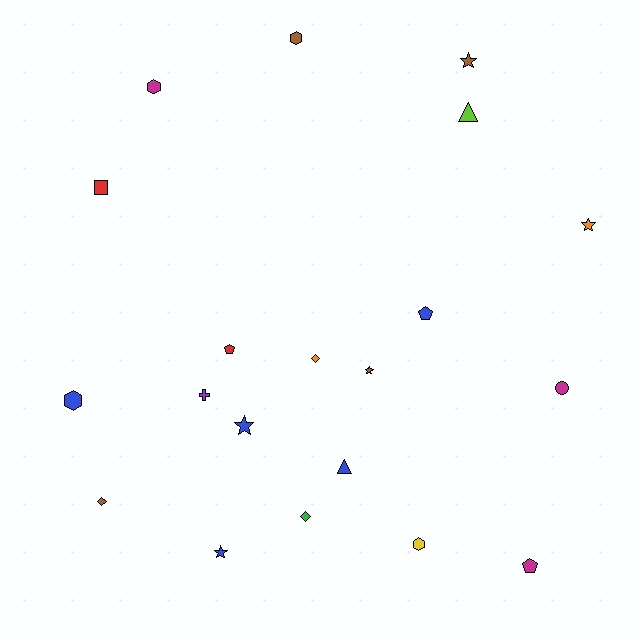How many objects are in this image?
There are 20 objects.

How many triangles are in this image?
There are 2 triangles.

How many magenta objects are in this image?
There are 3 magenta objects.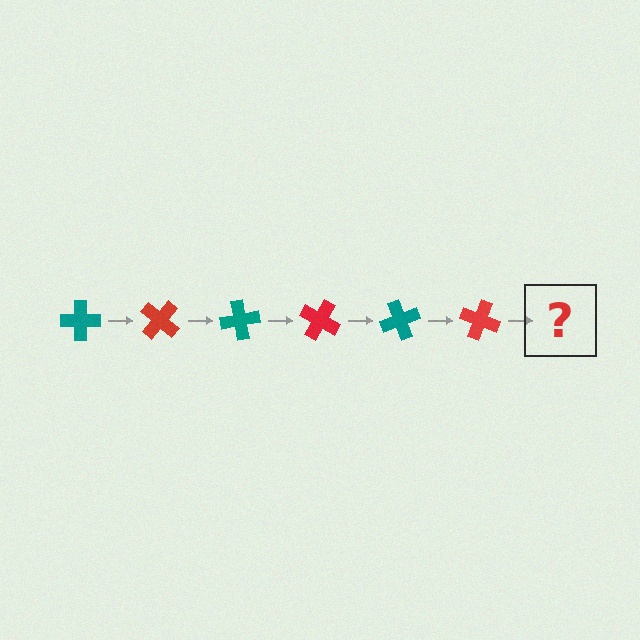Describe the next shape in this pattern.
It should be a teal cross, rotated 240 degrees from the start.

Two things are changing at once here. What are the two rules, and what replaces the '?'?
The two rules are that it rotates 40 degrees each step and the color cycles through teal and red. The '?' should be a teal cross, rotated 240 degrees from the start.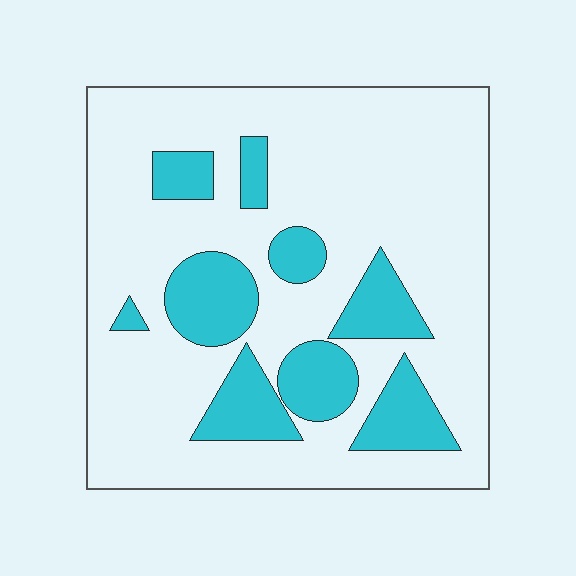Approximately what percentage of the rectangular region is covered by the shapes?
Approximately 25%.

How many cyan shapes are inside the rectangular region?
9.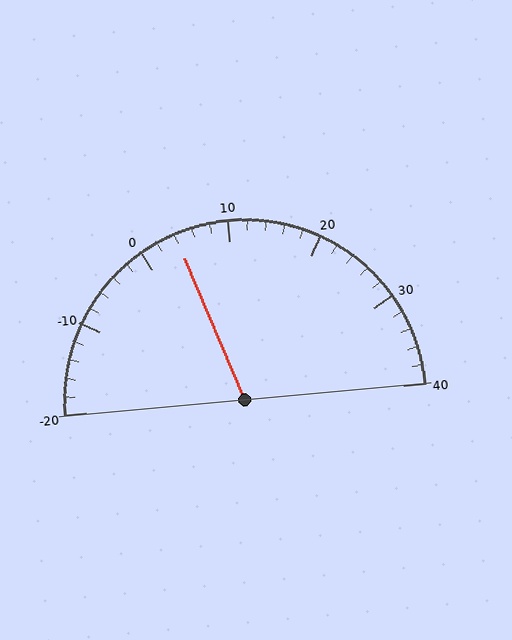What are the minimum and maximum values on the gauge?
The gauge ranges from -20 to 40.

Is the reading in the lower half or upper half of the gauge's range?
The reading is in the lower half of the range (-20 to 40).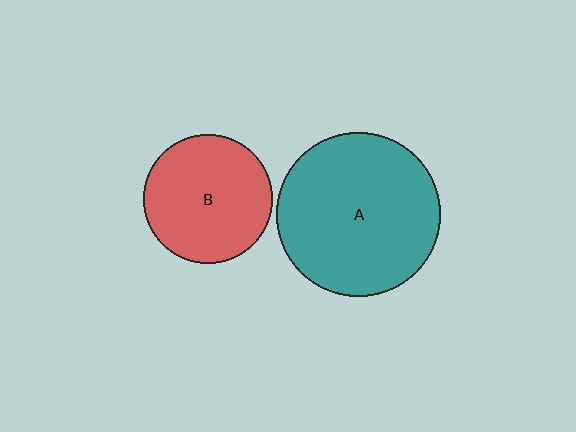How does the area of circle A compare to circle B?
Approximately 1.6 times.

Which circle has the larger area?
Circle A (teal).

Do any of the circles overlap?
No, none of the circles overlap.